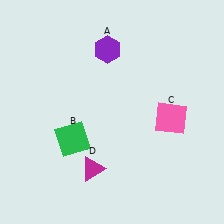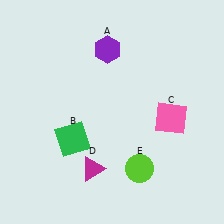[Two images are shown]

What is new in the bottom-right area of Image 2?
A lime circle (E) was added in the bottom-right area of Image 2.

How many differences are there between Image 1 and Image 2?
There is 1 difference between the two images.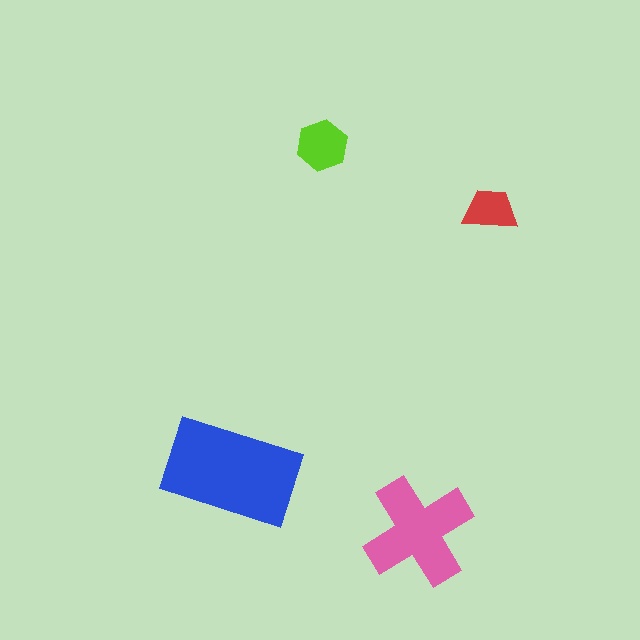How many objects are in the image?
There are 4 objects in the image.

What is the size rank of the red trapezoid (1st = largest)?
4th.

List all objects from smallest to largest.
The red trapezoid, the lime hexagon, the pink cross, the blue rectangle.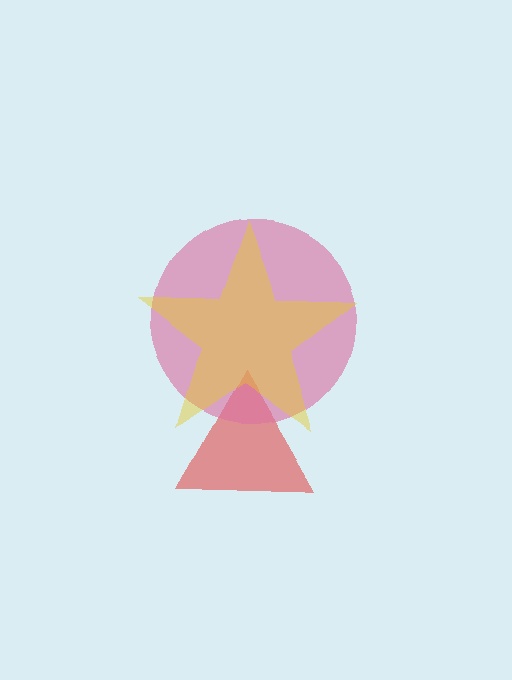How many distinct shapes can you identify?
There are 3 distinct shapes: a red triangle, a pink circle, a yellow star.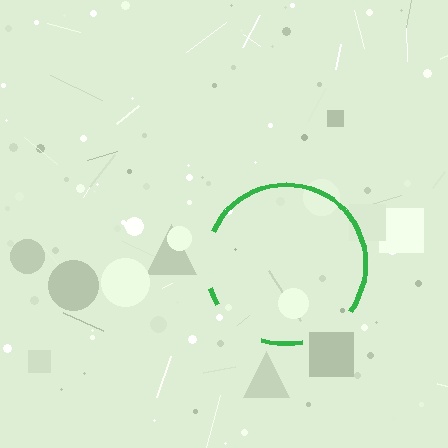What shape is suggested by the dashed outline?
The dashed outline suggests a circle.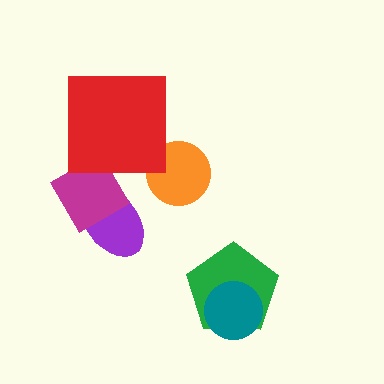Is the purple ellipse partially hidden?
Yes, it is partially covered by another shape.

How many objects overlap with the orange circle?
0 objects overlap with the orange circle.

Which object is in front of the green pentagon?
The teal circle is in front of the green pentagon.